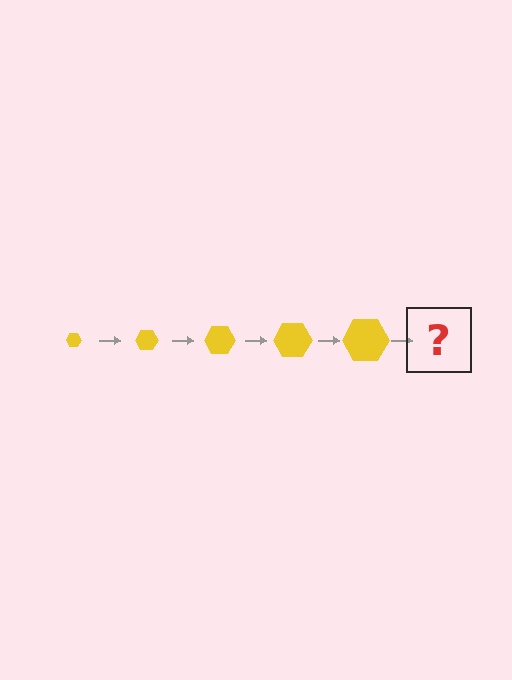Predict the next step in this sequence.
The next step is a yellow hexagon, larger than the previous one.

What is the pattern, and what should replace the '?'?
The pattern is that the hexagon gets progressively larger each step. The '?' should be a yellow hexagon, larger than the previous one.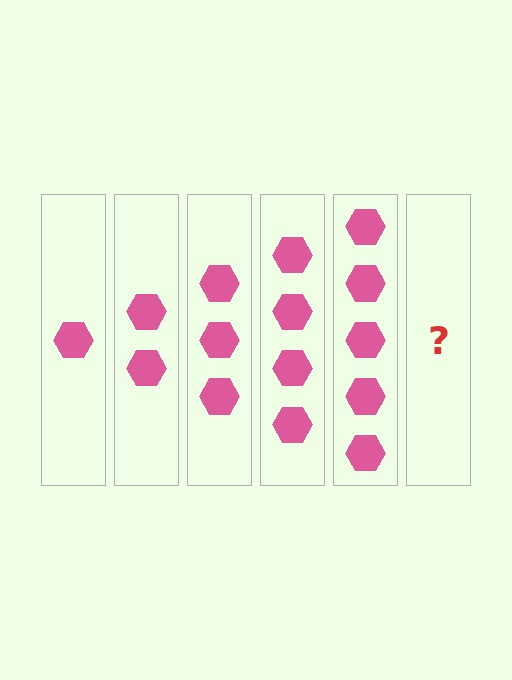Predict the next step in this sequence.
The next step is 6 hexagons.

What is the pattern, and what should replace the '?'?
The pattern is that each step adds one more hexagon. The '?' should be 6 hexagons.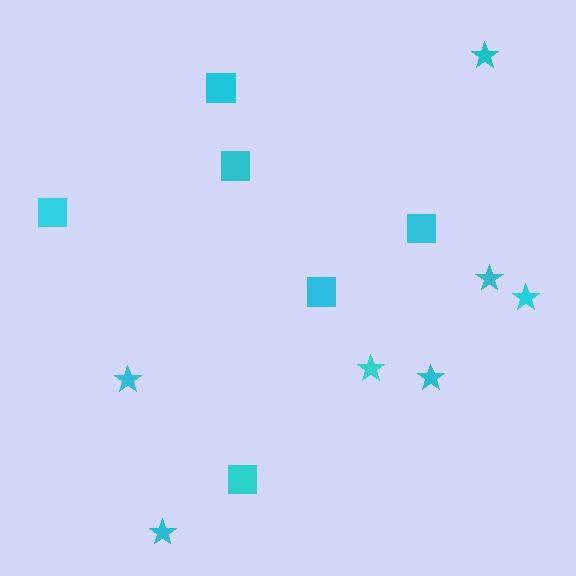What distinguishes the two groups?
There are 2 groups: one group of squares (6) and one group of stars (7).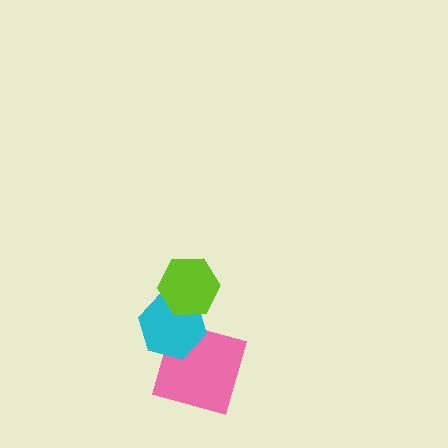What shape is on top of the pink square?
The cyan hexagon is on top of the pink square.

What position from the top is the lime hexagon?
The lime hexagon is 1st from the top.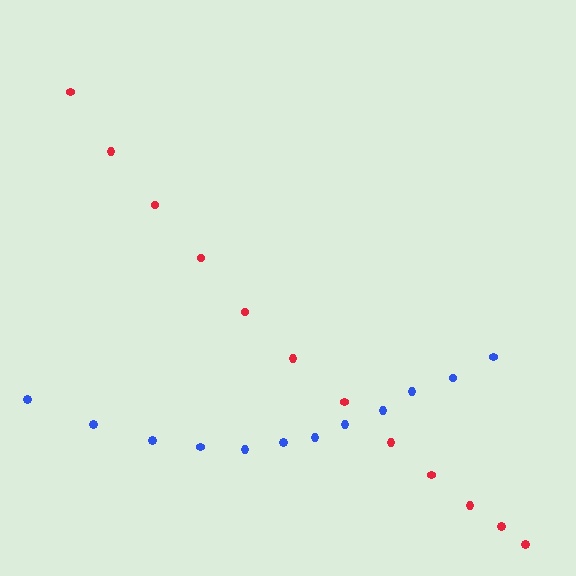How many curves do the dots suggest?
There are 2 distinct paths.